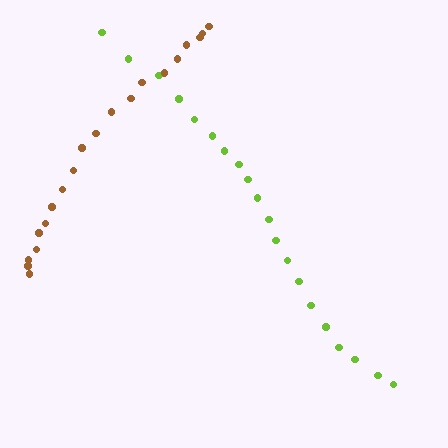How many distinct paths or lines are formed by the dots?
There are 2 distinct paths.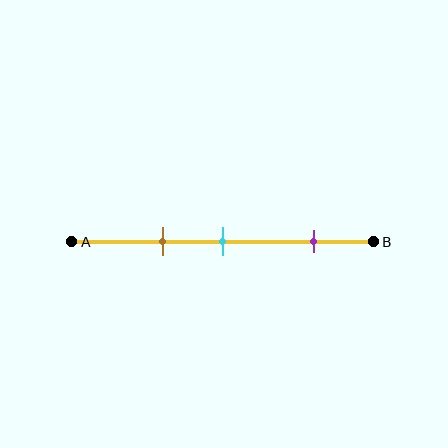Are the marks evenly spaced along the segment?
No, the marks are not evenly spaced.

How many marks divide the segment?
There are 3 marks dividing the segment.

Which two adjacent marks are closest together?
The brown and cyan marks are the closest adjacent pair.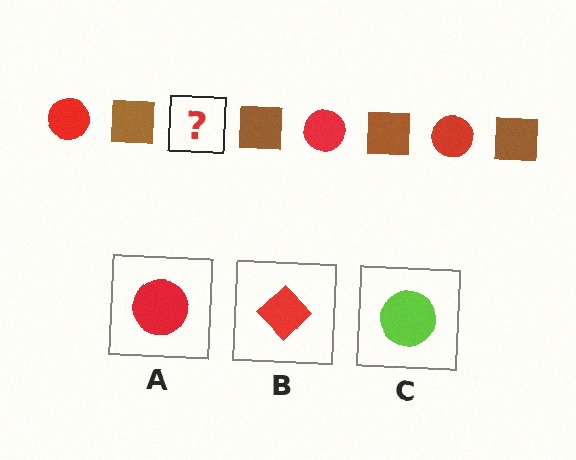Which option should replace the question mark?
Option A.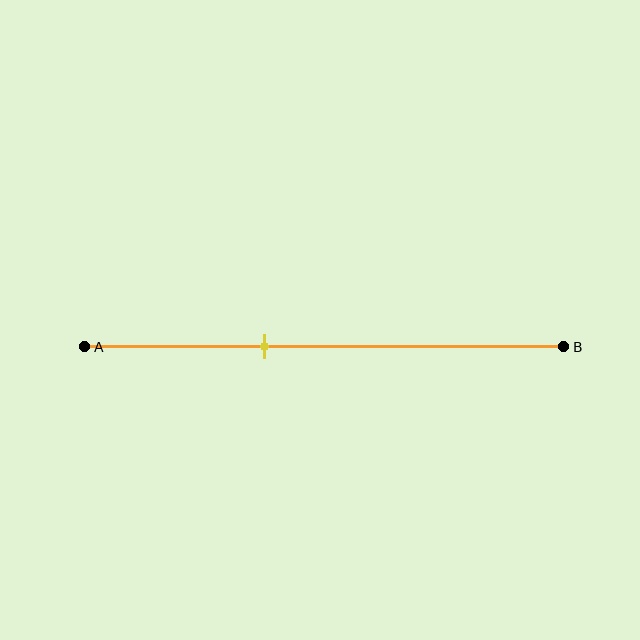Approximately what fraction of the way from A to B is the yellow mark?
The yellow mark is approximately 35% of the way from A to B.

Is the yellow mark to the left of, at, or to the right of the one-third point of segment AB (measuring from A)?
The yellow mark is to the right of the one-third point of segment AB.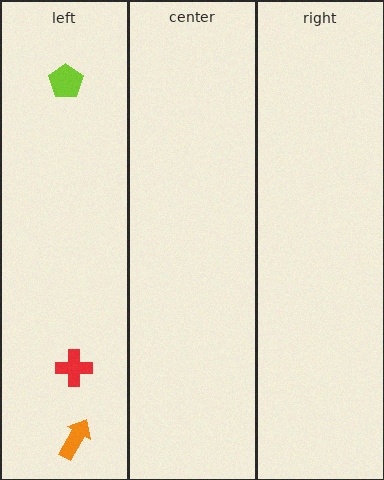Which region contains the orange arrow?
The left region.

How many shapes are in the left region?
3.